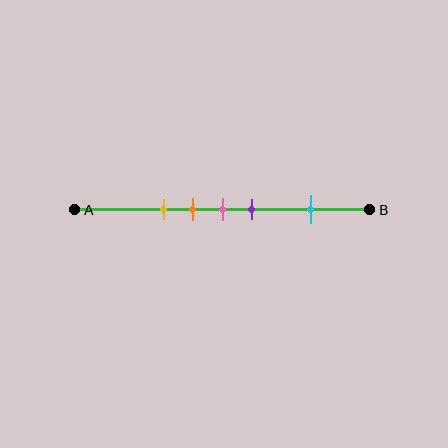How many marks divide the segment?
There are 5 marks dividing the segment.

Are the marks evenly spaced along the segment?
No, the marks are not evenly spaced.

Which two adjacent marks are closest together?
The orange and pink marks are the closest adjacent pair.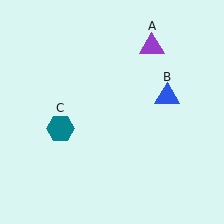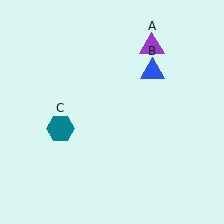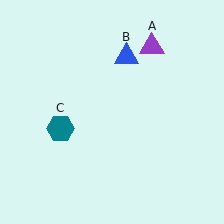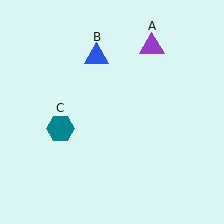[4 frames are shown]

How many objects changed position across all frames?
1 object changed position: blue triangle (object B).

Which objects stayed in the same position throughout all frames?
Purple triangle (object A) and teal hexagon (object C) remained stationary.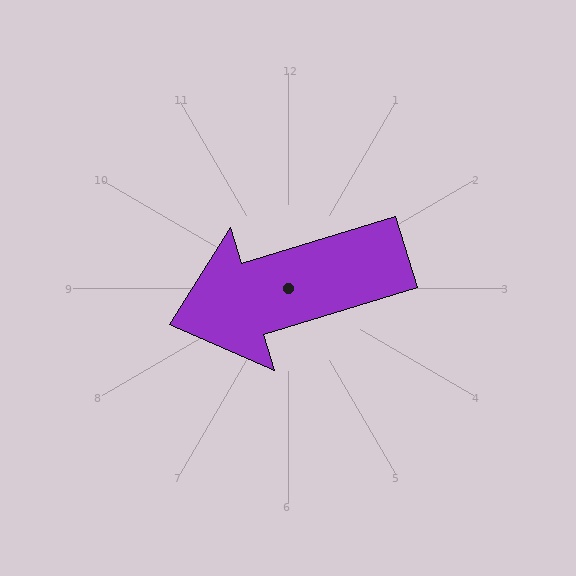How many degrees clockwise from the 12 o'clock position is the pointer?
Approximately 253 degrees.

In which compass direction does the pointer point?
West.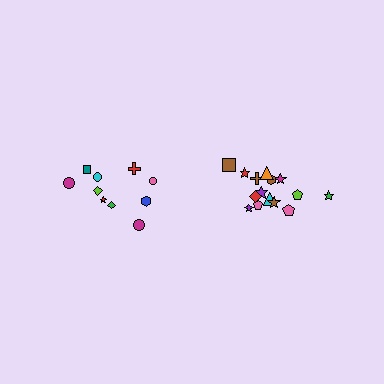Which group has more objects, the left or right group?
The right group.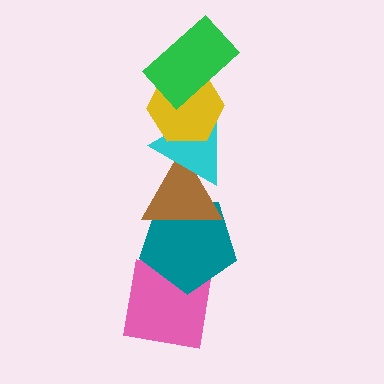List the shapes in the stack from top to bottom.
From top to bottom: the green rectangle, the yellow hexagon, the cyan triangle, the brown triangle, the teal pentagon, the pink square.